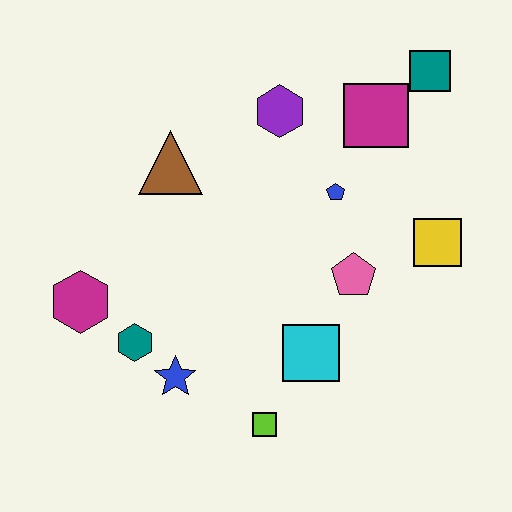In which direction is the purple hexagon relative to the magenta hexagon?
The purple hexagon is to the right of the magenta hexagon.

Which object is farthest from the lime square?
The teal square is farthest from the lime square.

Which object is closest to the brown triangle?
The purple hexagon is closest to the brown triangle.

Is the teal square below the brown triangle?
No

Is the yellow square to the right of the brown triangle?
Yes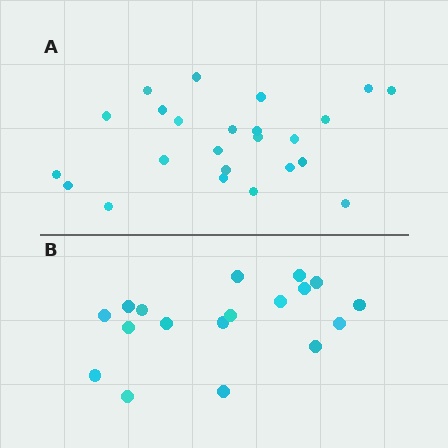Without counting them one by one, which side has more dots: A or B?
Region A (the top region) has more dots.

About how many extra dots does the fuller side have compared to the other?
Region A has about 6 more dots than region B.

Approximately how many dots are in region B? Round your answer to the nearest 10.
About 20 dots. (The exact count is 18, which rounds to 20.)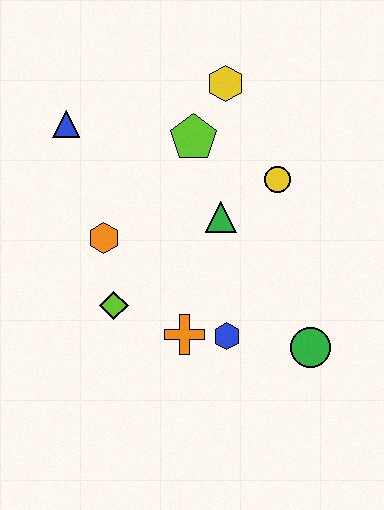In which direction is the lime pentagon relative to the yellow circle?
The lime pentagon is to the left of the yellow circle.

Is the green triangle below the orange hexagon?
No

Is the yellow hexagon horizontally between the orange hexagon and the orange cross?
No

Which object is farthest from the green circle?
The blue triangle is farthest from the green circle.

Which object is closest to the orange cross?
The blue hexagon is closest to the orange cross.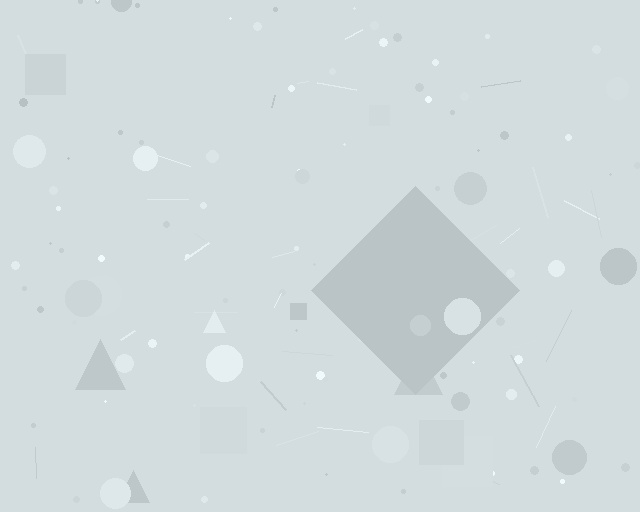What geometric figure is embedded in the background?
A diamond is embedded in the background.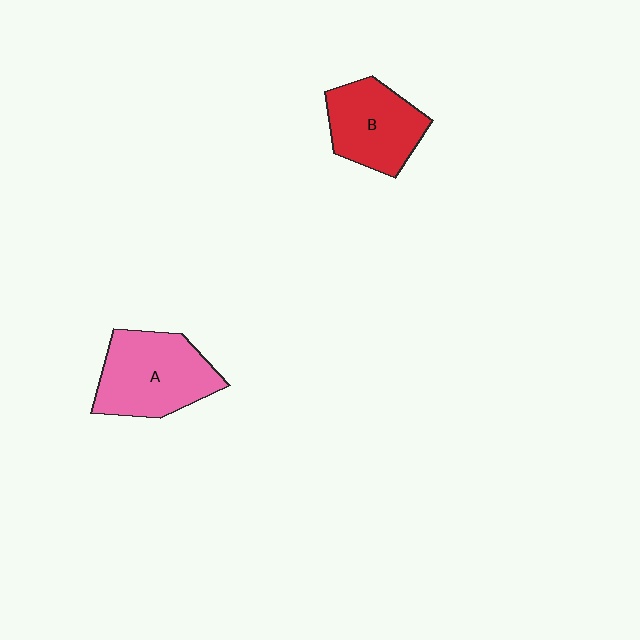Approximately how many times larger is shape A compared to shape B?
Approximately 1.2 times.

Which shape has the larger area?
Shape A (pink).